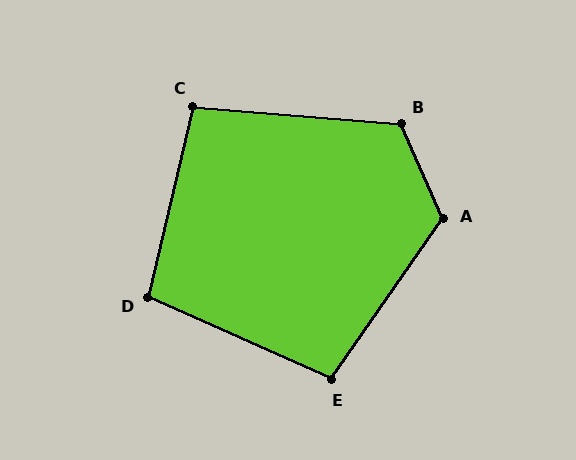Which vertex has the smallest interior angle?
C, at approximately 99 degrees.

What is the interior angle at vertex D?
Approximately 101 degrees (obtuse).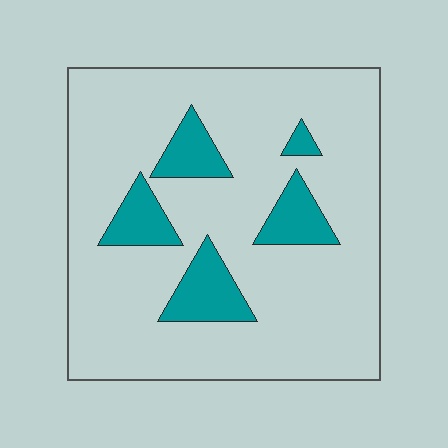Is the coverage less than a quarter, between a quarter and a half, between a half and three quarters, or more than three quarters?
Less than a quarter.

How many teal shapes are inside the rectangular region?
5.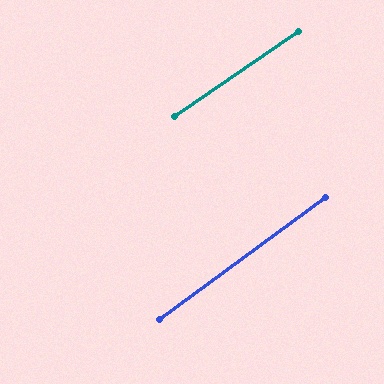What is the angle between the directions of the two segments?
Approximately 2 degrees.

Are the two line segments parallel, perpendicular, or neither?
Parallel — their directions differ by only 1.9°.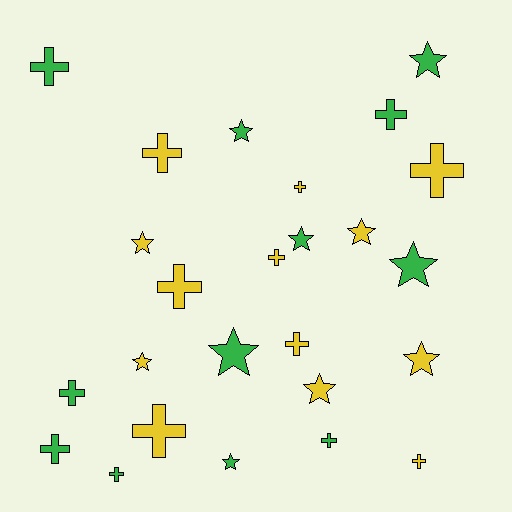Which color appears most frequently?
Yellow, with 13 objects.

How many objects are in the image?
There are 25 objects.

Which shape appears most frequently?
Cross, with 14 objects.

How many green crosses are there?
There are 6 green crosses.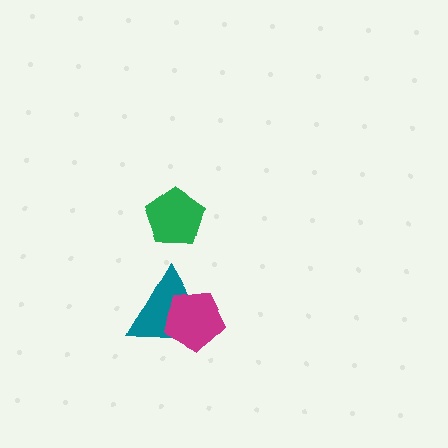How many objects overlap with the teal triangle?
1 object overlaps with the teal triangle.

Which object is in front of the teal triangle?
The magenta pentagon is in front of the teal triangle.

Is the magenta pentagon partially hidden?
No, no other shape covers it.